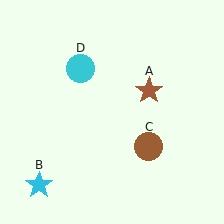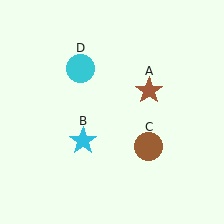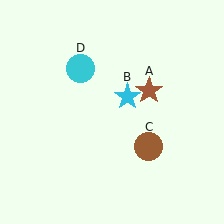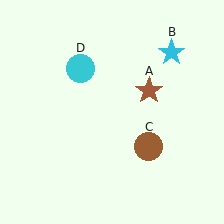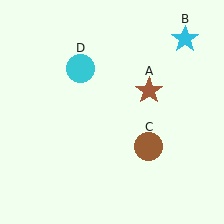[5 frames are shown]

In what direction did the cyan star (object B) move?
The cyan star (object B) moved up and to the right.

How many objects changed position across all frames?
1 object changed position: cyan star (object B).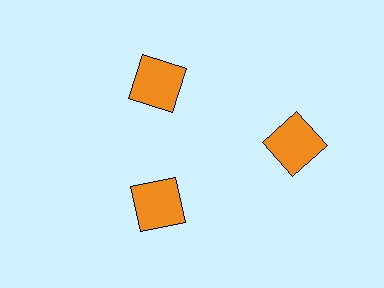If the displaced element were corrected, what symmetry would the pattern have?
It would have 3-fold rotational symmetry — the pattern would map onto itself every 120 degrees.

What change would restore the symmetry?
The symmetry would be restored by moving it inward, back onto the ring so that all 3 squares sit at equal angles and equal distance from the center.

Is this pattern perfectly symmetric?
No. The 3 orange squares are arranged in a ring, but one element near the 3 o'clock position is pushed outward from the center, breaking the 3-fold rotational symmetry.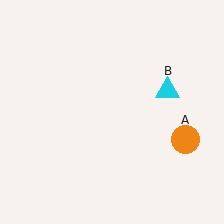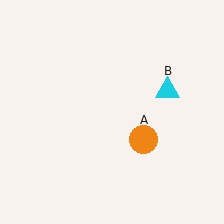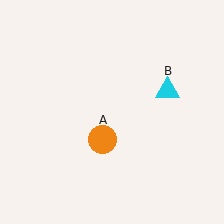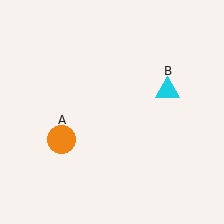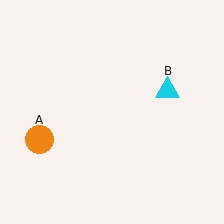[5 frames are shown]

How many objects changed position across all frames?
1 object changed position: orange circle (object A).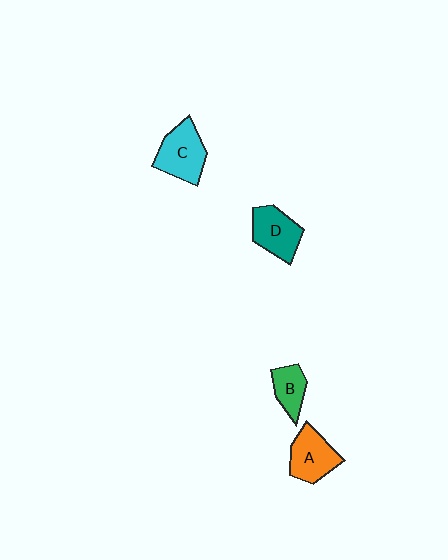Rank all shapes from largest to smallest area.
From largest to smallest: C (cyan), A (orange), D (teal), B (green).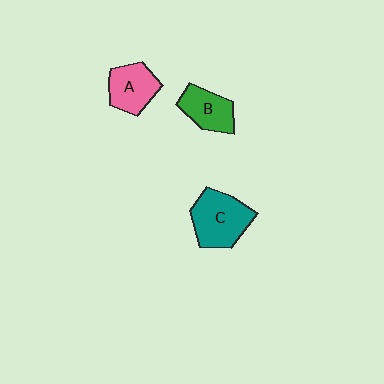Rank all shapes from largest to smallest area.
From largest to smallest: C (teal), A (pink), B (green).